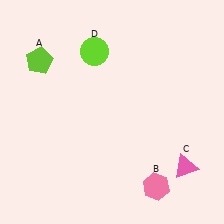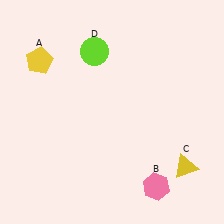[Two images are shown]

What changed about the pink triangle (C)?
In Image 1, C is pink. In Image 2, it changed to yellow.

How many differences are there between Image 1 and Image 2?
There are 2 differences between the two images.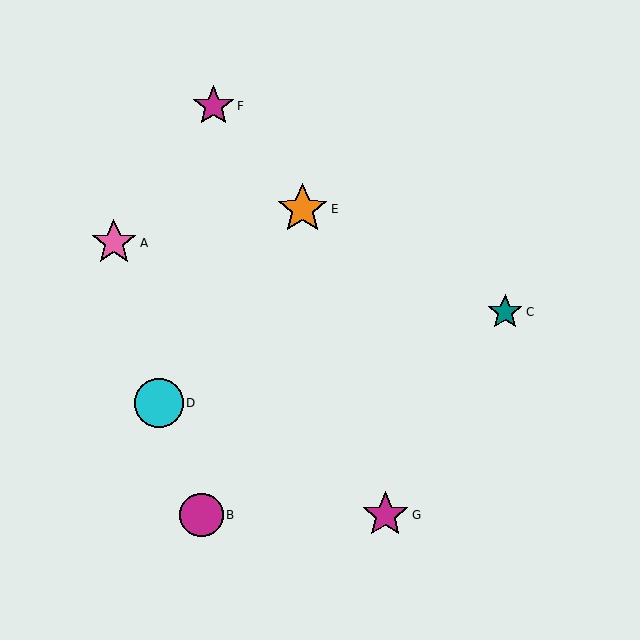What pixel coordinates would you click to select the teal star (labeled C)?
Click at (505, 312) to select the teal star C.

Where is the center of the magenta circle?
The center of the magenta circle is at (202, 515).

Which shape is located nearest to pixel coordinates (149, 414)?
The cyan circle (labeled D) at (159, 403) is nearest to that location.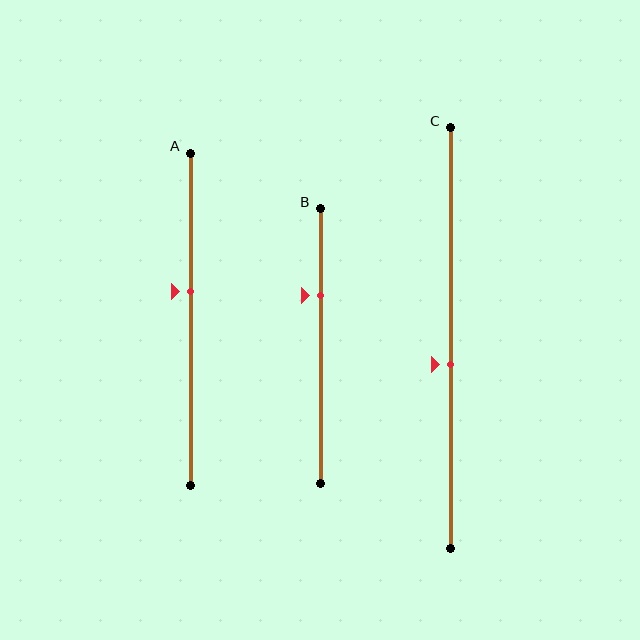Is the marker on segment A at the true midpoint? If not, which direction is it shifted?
No, the marker on segment A is shifted upward by about 8% of the segment length.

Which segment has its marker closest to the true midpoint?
Segment C has its marker closest to the true midpoint.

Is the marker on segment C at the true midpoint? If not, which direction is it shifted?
No, the marker on segment C is shifted downward by about 6% of the segment length.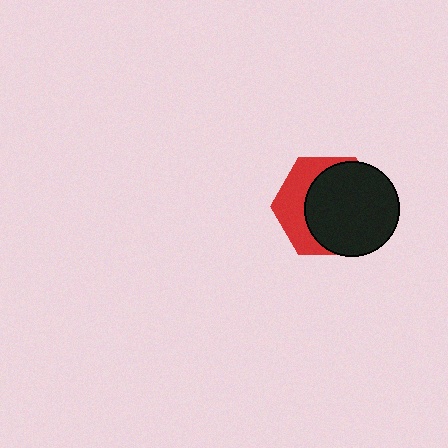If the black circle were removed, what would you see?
You would see the complete red hexagon.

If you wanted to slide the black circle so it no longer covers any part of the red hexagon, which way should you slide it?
Slide it toward the lower-right — that is the most direct way to separate the two shapes.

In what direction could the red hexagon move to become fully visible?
The red hexagon could move toward the upper-left. That would shift it out from behind the black circle entirely.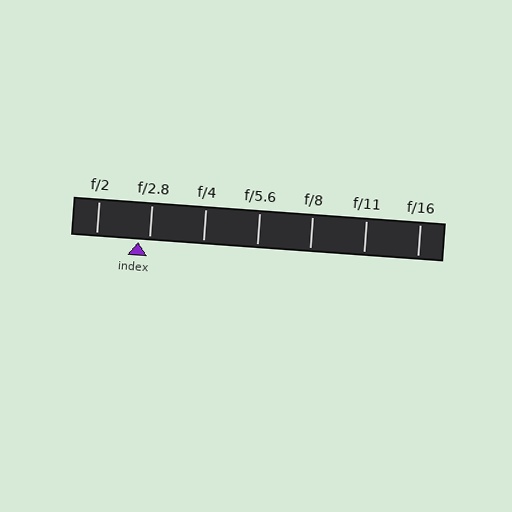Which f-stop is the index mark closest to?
The index mark is closest to f/2.8.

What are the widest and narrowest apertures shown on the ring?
The widest aperture shown is f/2 and the narrowest is f/16.